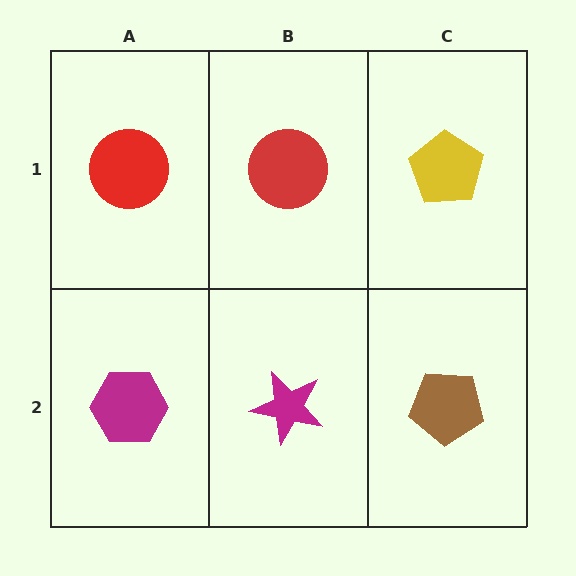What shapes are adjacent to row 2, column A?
A red circle (row 1, column A), a magenta star (row 2, column B).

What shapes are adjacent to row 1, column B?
A magenta star (row 2, column B), a red circle (row 1, column A), a yellow pentagon (row 1, column C).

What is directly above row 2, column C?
A yellow pentagon.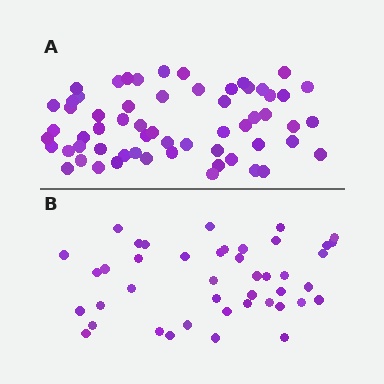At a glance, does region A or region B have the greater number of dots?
Region A (the top region) has more dots.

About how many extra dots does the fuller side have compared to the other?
Region A has approximately 15 more dots than region B.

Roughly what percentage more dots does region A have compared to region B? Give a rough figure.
About 40% more.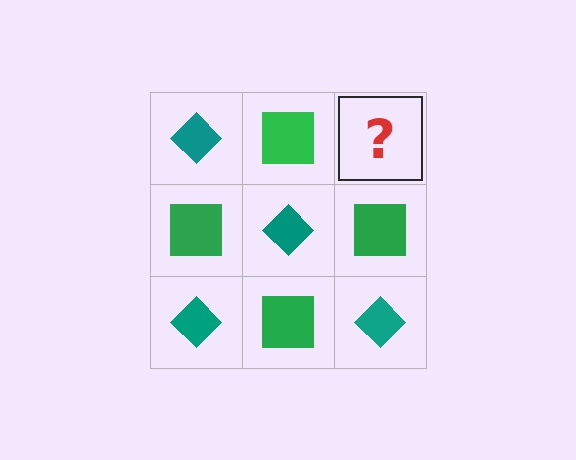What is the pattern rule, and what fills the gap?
The rule is that it alternates teal diamond and green square in a checkerboard pattern. The gap should be filled with a teal diamond.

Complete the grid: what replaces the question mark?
The question mark should be replaced with a teal diamond.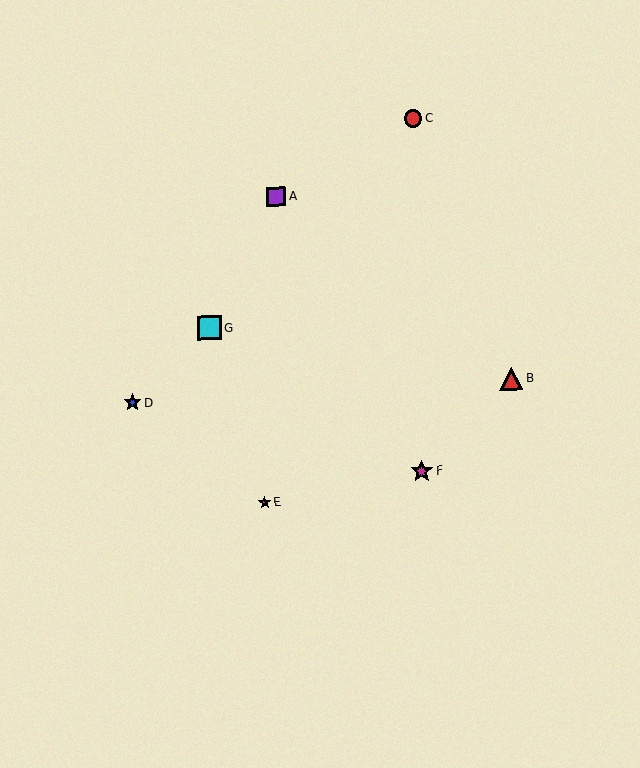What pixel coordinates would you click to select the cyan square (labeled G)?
Click at (209, 328) to select the cyan square G.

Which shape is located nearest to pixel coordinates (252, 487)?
The magenta star (labeled E) at (265, 502) is nearest to that location.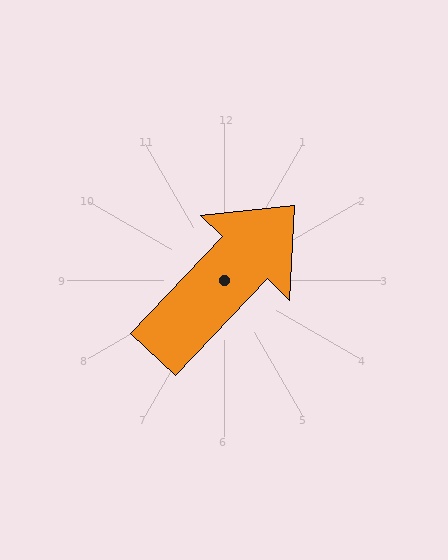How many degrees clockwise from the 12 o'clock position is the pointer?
Approximately 44 degrees.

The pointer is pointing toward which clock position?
Roughly 1 o'clock.